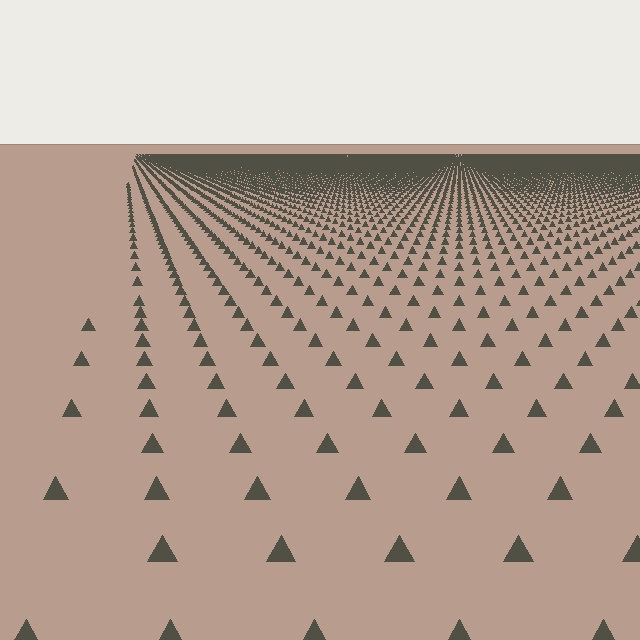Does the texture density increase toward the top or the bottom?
Density increases toward the top.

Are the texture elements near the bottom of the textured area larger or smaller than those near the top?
Larger. Near the bottom, elements are closer to the viewer and appear at a bigger on-screen size.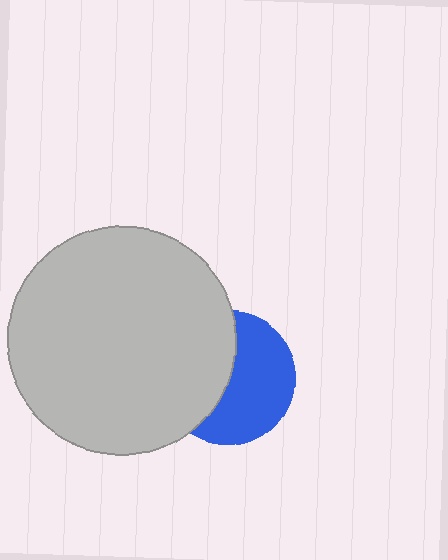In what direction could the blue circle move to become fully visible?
The blue circle could move right. That would shift it out from behind the light gray circle entirely.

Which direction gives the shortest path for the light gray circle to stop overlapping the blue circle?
Moving left gives the shortest separation.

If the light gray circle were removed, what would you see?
You would see the complete blue circle.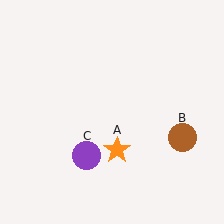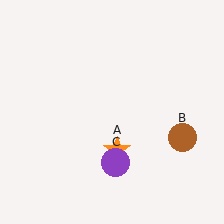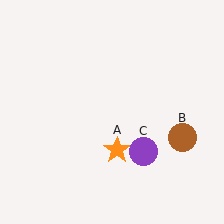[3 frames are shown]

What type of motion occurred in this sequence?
The purple circle (object C) rotated counterclockwise around the center of the scene.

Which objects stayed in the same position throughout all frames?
Orange star (object A) and brown circle (object B) remained stationary.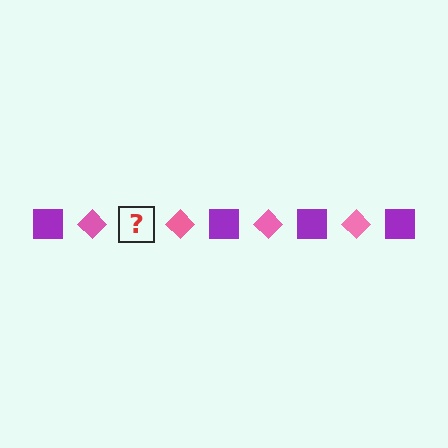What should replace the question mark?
The question mark should be replaced with a purple square.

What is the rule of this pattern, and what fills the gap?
The rule is that the pattern alternates between purple square and pink diamond. The gap should be filled with a purple square.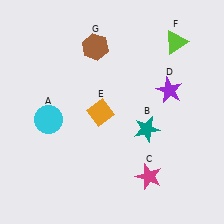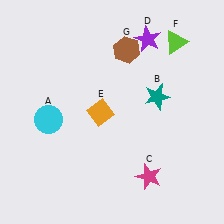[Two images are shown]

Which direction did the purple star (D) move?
The purple star (D) moved up.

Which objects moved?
The objects that moved are: the teal star (B), the purple star (D), the brown hexagon (G).